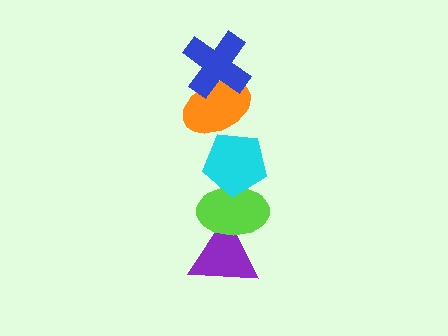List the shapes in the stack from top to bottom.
From top to bottom: the blue cross, the orange ellipse, the cyan pentagon, the lime ellipse, the purple triangle.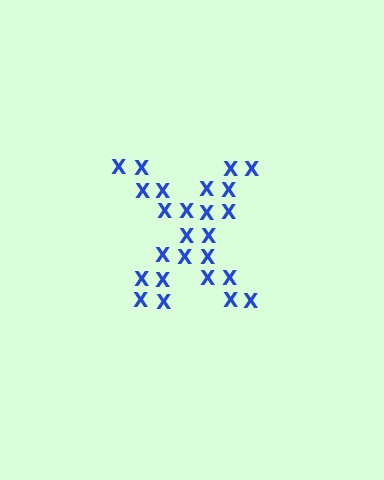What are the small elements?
The small elements are letter X's.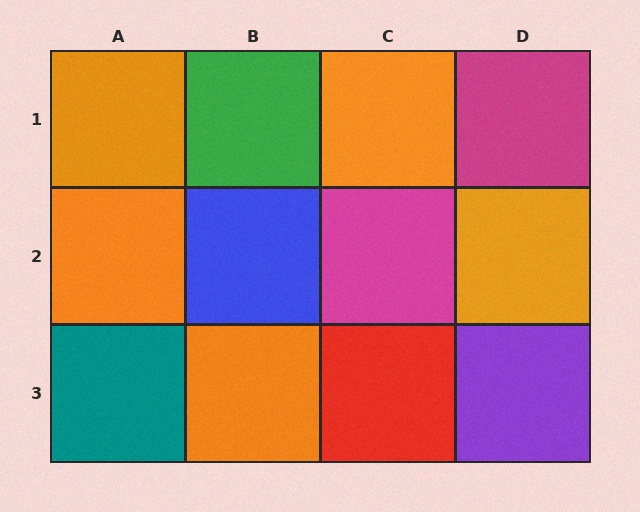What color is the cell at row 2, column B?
Blue.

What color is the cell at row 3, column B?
Orange.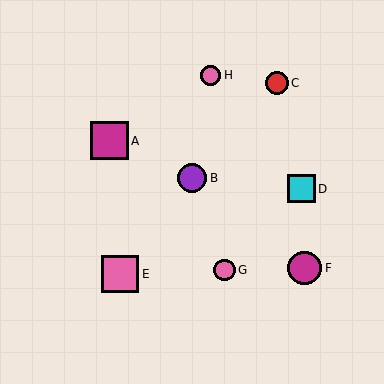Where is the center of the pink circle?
The center of the pink circle is at (224, 270).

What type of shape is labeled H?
Shape H is a pink circle.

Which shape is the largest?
The magenta square (labeled A) is the largest.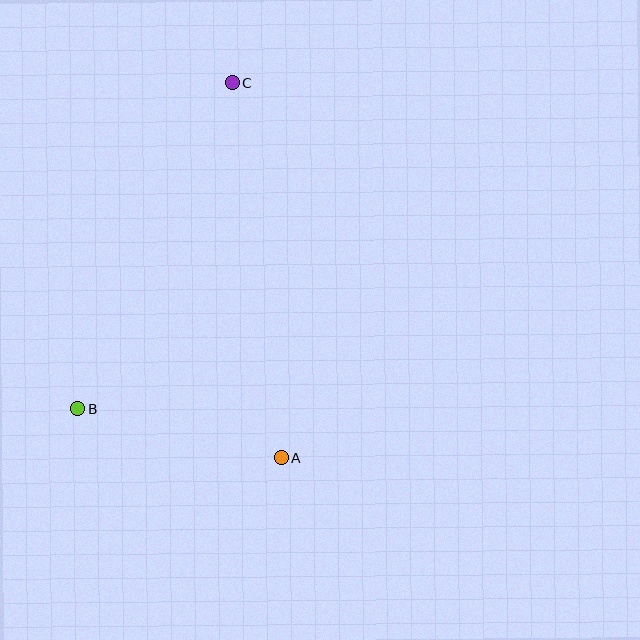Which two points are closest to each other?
Points A and B are closest to each other.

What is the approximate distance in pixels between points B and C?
The distance between B and C is approximately 361 pixels.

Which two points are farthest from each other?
Points A and C are farthest from each other.